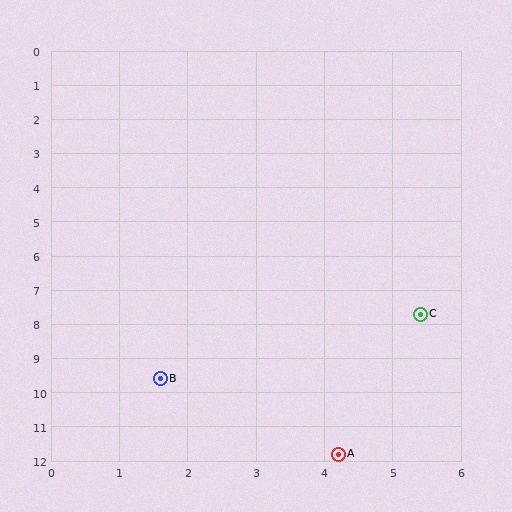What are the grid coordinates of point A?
Point A is at approximately (4.2, 11.8).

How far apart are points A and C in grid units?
Points A and C are about 4.3 grid units apart.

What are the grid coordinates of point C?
Point C is at approximately (5.4, 7.7).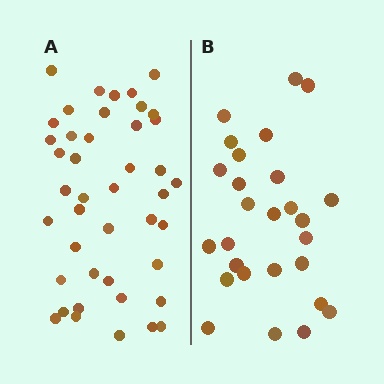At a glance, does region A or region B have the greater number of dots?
Region A (the left region) has more dots.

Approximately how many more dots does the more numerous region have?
Region A has approximately 15 more dots than region B.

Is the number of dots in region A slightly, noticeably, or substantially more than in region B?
Region A has substantially more. The ratio is roughly 1.6 to 1.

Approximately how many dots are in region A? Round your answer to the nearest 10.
About 40 dots. (The exact count is 43, which rounds to 40.)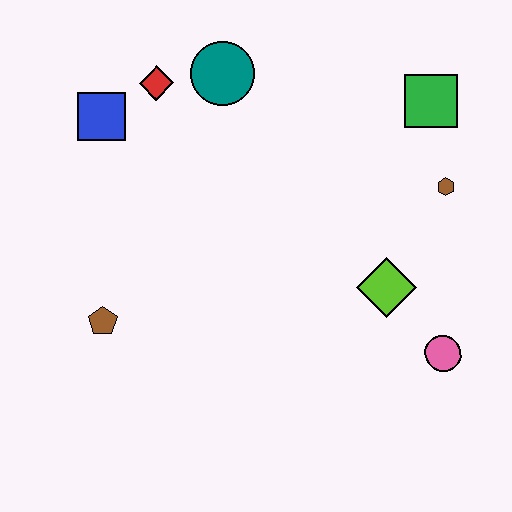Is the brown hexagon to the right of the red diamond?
Yes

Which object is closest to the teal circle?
The red diamond is closest to the teal circle.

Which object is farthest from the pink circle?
The blue square is farthest from the pink circle.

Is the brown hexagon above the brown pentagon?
Yes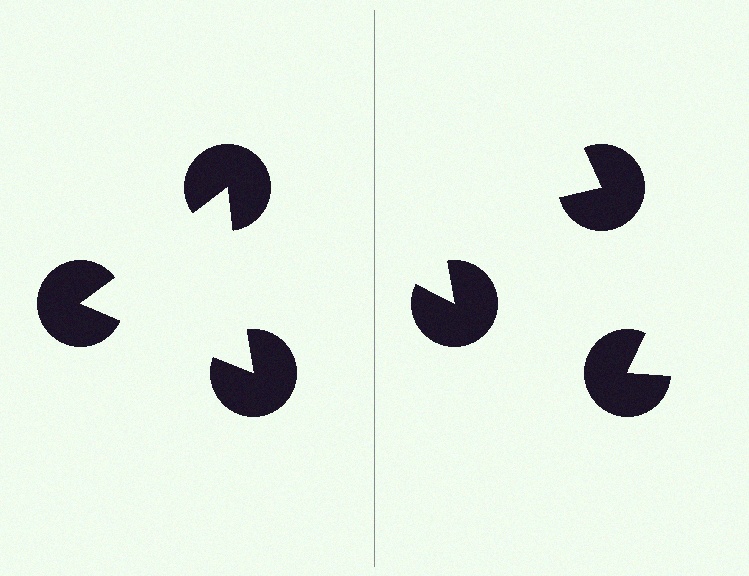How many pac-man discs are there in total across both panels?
6 — 3 on each side.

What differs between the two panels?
The pac-man discs are positioned identically on both sides; only the wedge orientations differ. On the left they align to a triangle; on the right they are misaligned.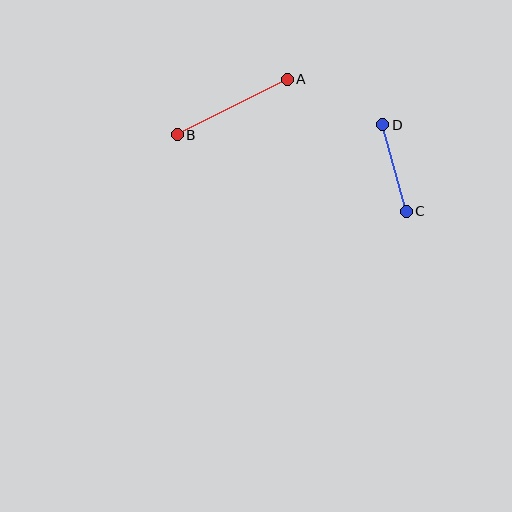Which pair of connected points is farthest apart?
Points A and B are farthest apart.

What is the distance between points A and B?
The distance is approximately 123 pixels.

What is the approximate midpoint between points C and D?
The midpoint is at approximately (395, 168) pixels.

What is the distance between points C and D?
The distance is approximately 89 pixels.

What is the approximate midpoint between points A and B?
The midpoint is at approximately (232, 107) pixels.